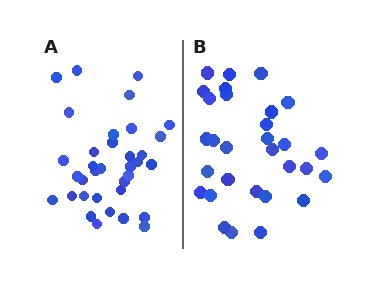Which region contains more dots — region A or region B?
Region A (the left region) has more dots.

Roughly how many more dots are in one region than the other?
Region A has about 5 more dots than region B.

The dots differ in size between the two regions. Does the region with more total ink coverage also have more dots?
No. Region B has more total ink coverage because its dots are larger, but region A actually contains more individual dots. Total area can be misleading — the number of items is what matters here.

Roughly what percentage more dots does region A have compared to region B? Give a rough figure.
About 15% more.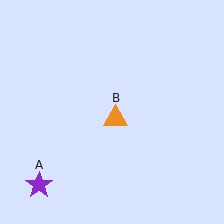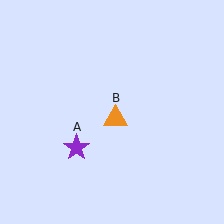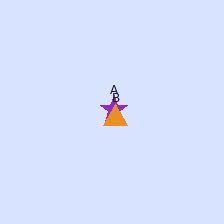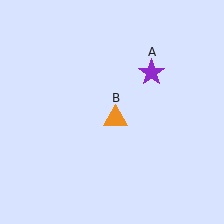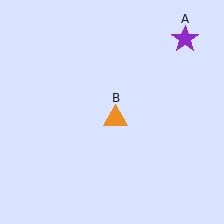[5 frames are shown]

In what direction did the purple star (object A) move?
The purple star (object A) moved up and to the right.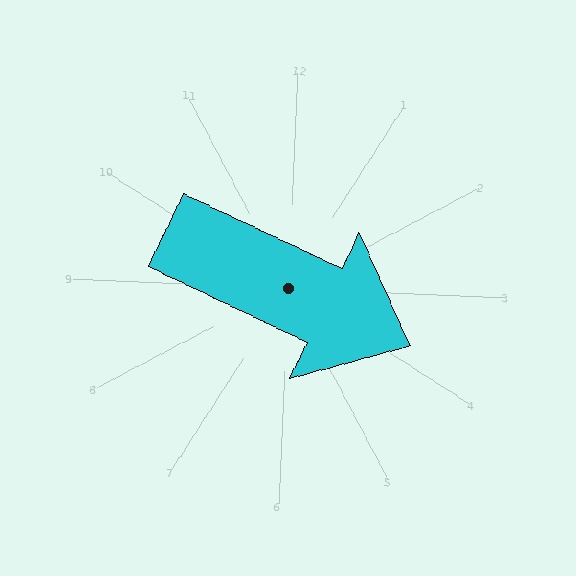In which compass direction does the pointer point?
Southeast.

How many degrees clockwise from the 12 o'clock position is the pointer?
Approximately 113 degrees.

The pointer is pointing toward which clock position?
Roughly 4 o'clock.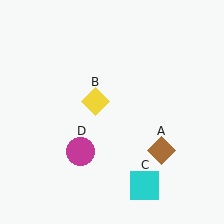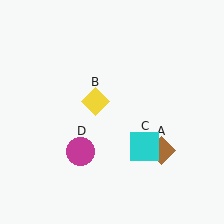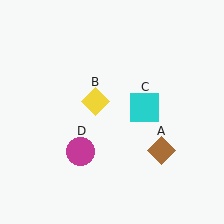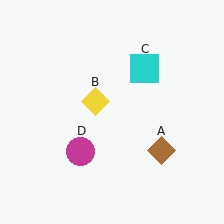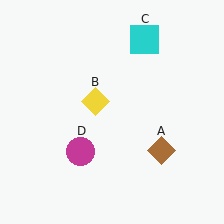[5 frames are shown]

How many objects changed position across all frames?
1 object changed position: cyan square (object C).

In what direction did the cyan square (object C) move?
The cyan square (object C) moved up.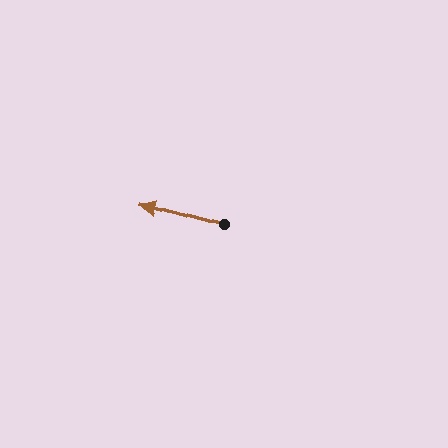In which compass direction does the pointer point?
West.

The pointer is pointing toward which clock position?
Roughly 10 o'clock.